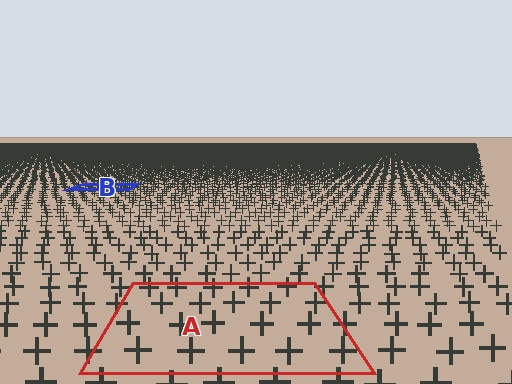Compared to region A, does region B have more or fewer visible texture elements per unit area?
Region B has more texture elements per unit area — they are packed more densely because it is farther away.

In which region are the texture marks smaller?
The texture marks are smaller in region B, because it is farther away.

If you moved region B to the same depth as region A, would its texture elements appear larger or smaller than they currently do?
They would appear larger. At a closer depth, the same texture elements are projected at a bigger on-screen size.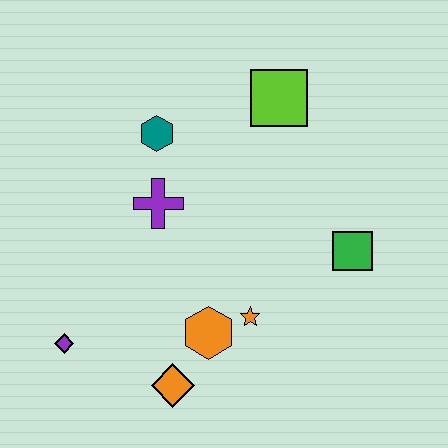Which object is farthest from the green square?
The purple diamond is farthest from the green square.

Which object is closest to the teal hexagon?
The purple cross is closest to the teal hexagon.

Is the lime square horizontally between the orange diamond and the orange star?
No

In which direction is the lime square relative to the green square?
The lime square is above the green square.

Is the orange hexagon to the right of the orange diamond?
Yes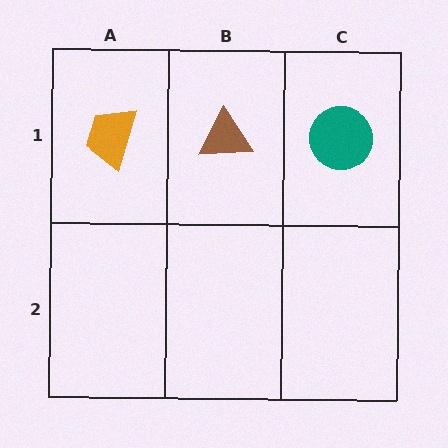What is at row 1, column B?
A brown triangle.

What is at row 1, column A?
An orange trapezoid.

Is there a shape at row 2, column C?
No, that cell is empty.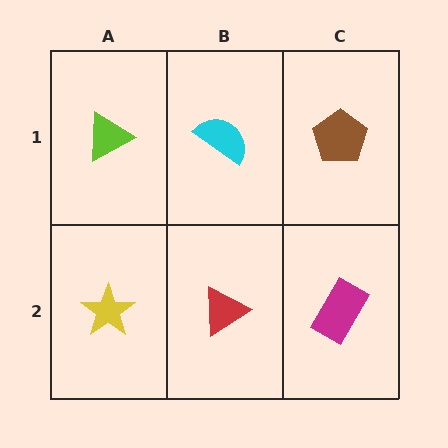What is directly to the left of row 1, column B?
A lime triangle.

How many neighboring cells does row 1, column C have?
2.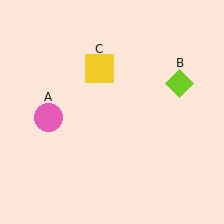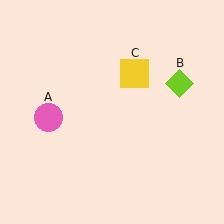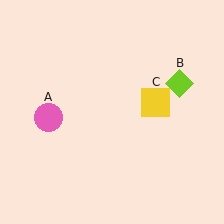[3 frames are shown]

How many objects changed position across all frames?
1 object changed position: yellow square (object C).